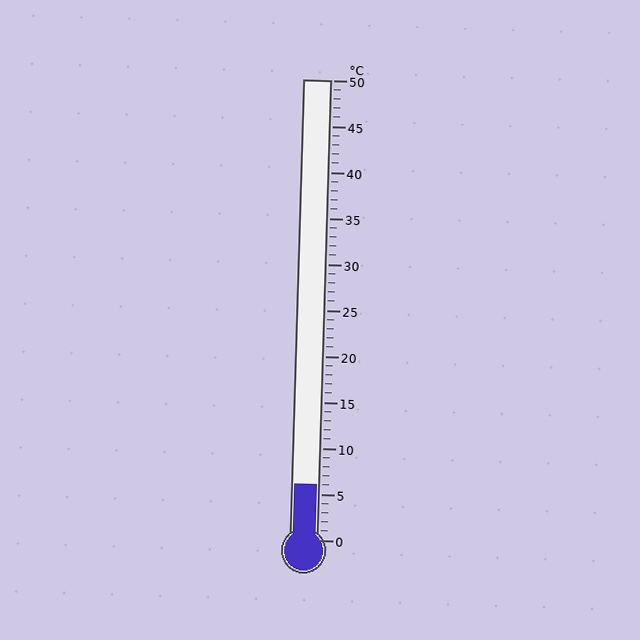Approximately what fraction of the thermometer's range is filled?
The thermometer is filled to approximately 10% of its range.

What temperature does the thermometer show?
The thermometer shows approximately 6°C.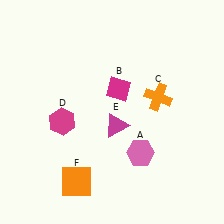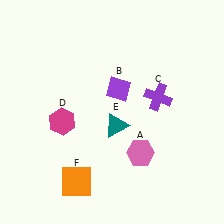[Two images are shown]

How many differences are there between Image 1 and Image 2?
There are 3 differences between the two images.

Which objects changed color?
B changed from magenta to purple. C changed from orange to purple. E changed from magenta to teal.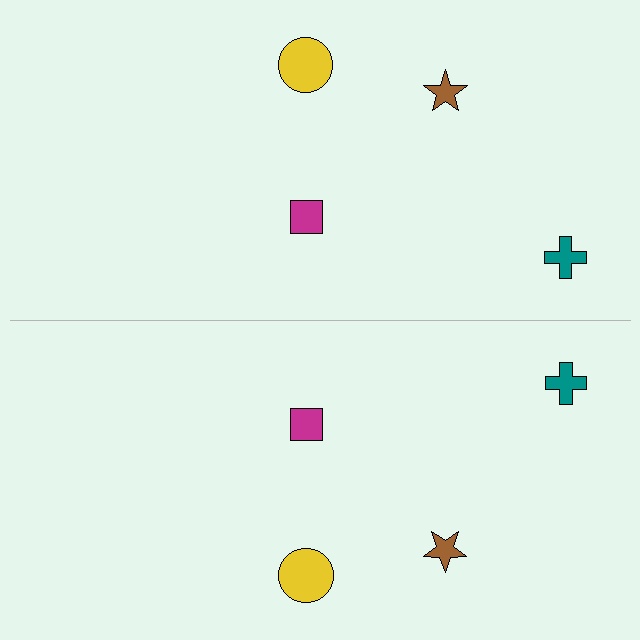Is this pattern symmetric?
Yes, this pattern has bilateral (reflection) symmetry.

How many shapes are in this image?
There are 8 shapes in this image.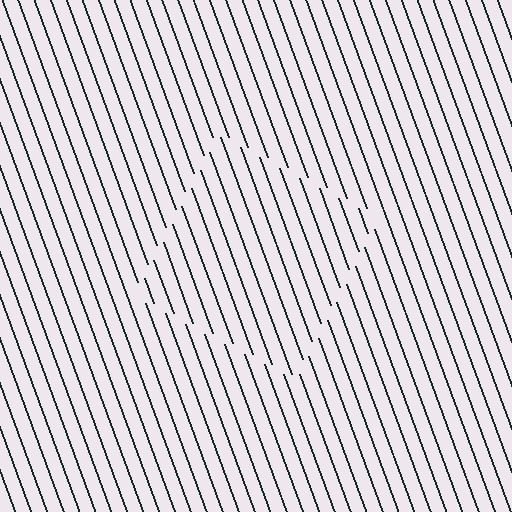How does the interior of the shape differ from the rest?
The interior of the shape contains the same grating, shifted by half a period — the contour is defined by the phase discontinuity where line-ends from the inner and outer gratings abut.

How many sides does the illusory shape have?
4 sides — the line-ends trace a square.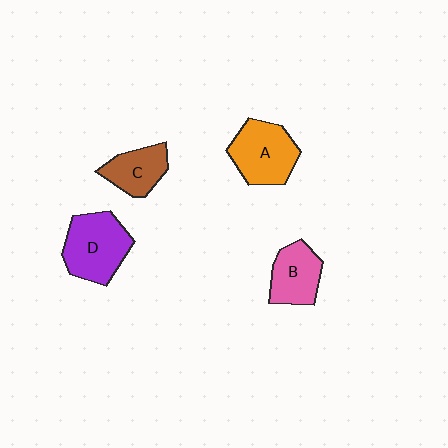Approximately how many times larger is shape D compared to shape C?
Approximately 1.6 times.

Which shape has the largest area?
Shape D (purple).